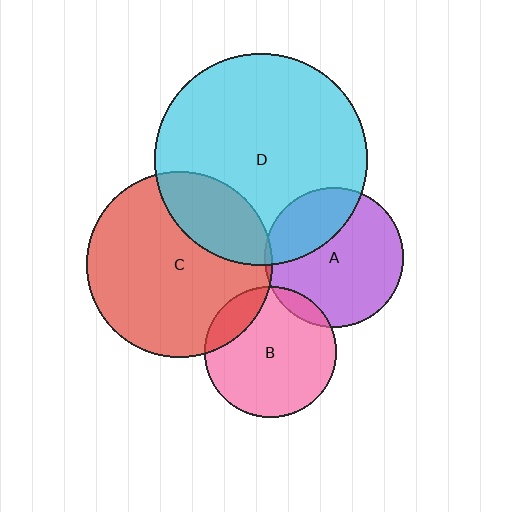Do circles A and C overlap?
Yes.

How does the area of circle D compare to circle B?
Approximately 2.6 times.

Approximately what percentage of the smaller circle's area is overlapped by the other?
Approximately 5%.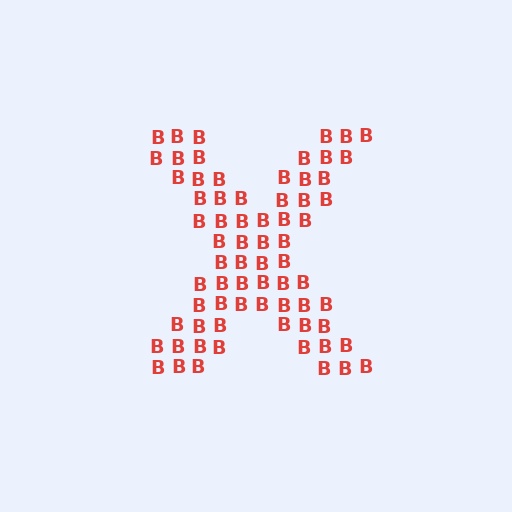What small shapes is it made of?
It is made of small letter B's.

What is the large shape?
The large shape is the letter X.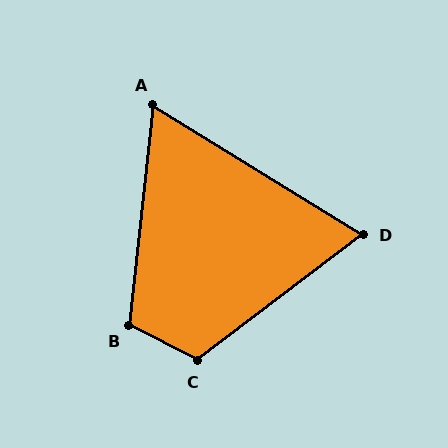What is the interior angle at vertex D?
Approximately 69 degrees (acute).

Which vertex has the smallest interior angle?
A, at approximately 65 degrees.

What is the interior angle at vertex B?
Approximately 111 degrees (obtuse).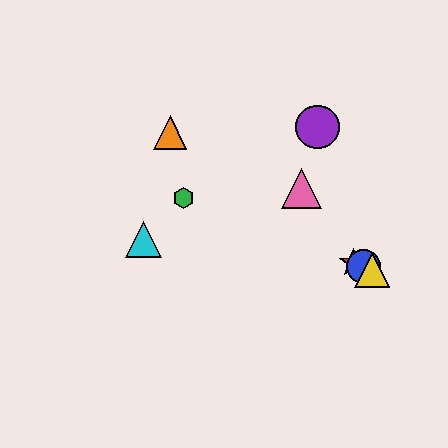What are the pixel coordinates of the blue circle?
The blue circle is at (364, 267).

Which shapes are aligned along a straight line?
The red star, the blue circle, the green hexagon, the yellow triangle are aligned along a straight line.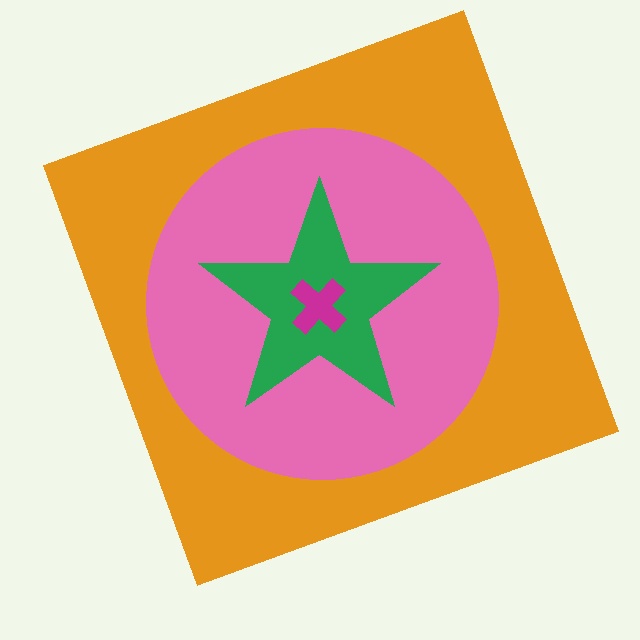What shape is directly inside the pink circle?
The green star.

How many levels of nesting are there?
4.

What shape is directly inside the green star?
The magenta cross.